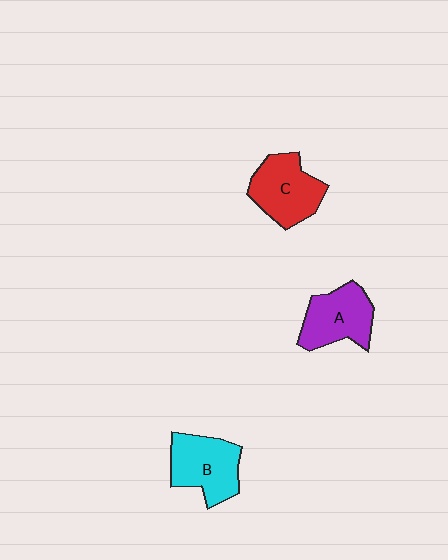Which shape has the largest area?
Shape C (red).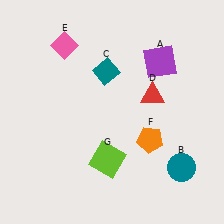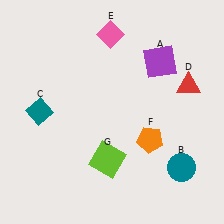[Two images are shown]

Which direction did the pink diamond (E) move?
The pink diamond (E) moved right.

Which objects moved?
The objects that moved are: the teal diamond (C), the red triangle (D), the pink diamond (E).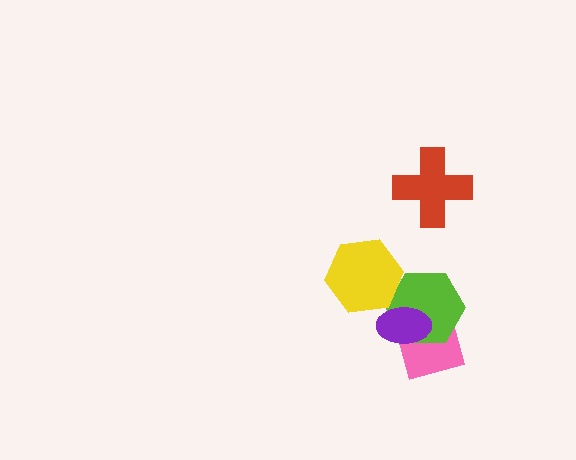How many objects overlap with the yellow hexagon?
1 object overlaps with the yellow hexagon.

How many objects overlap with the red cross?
0 objects overlap with the red cross.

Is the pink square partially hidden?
Yes, it is partially covered by another shape.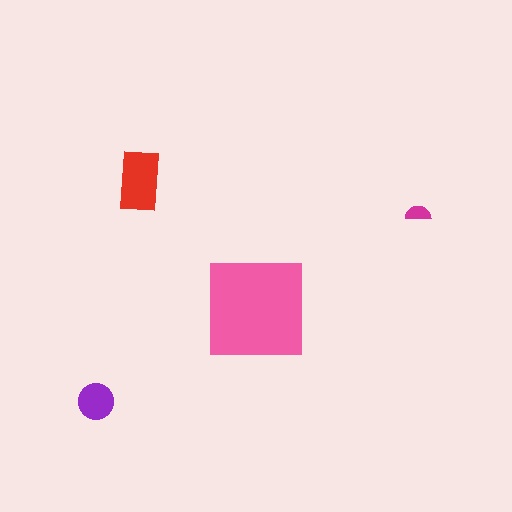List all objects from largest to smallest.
The pink square, the red rectangle, the purple circle, the magenta semicircle.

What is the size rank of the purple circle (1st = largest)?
3rd.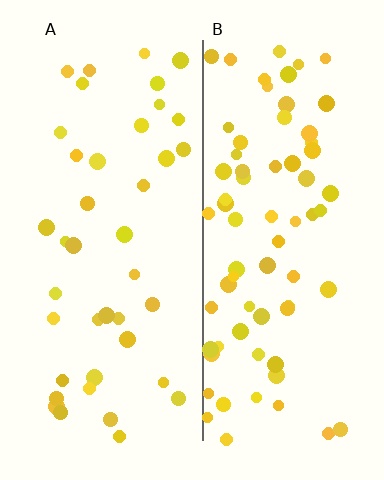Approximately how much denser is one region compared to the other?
Approximately 1.8× — region B over region A.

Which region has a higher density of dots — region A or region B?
B (the right).